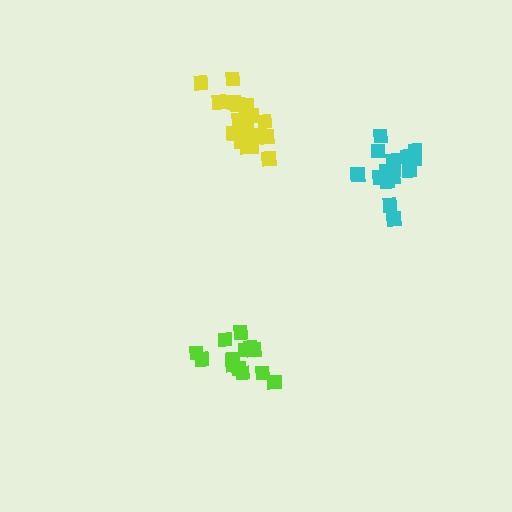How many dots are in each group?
Group 1: 19 dots, Group 2: 13 dots, Group 3: 17 dots (49 total).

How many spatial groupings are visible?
There are 3 spatial groupings.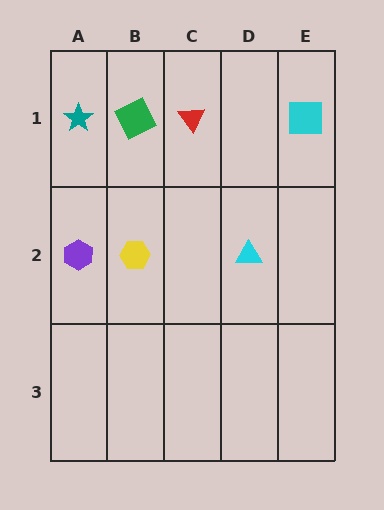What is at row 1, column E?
A cyan square.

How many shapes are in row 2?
3 shapes.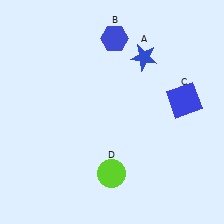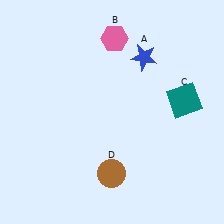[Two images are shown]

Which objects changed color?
B changed from blue to pink. C changed from blue to teal. D changed from lime to brown.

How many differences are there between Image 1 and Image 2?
There are 3 differences between the two images.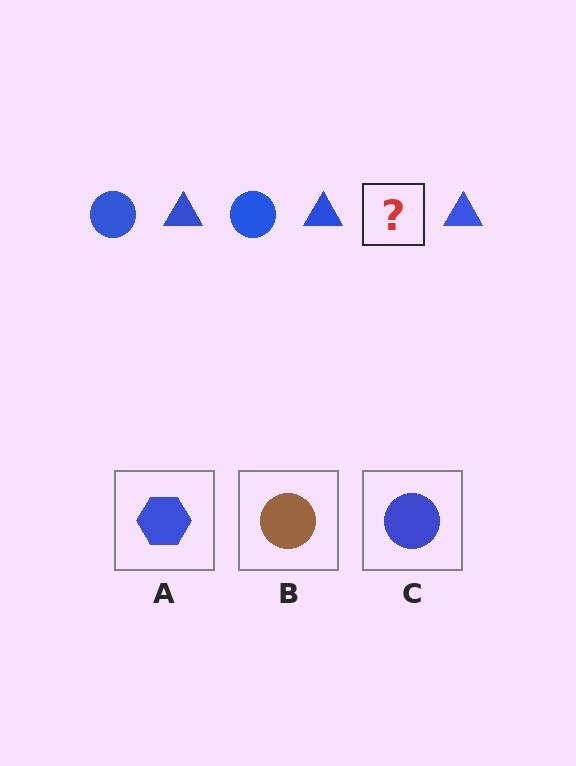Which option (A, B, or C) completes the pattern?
C.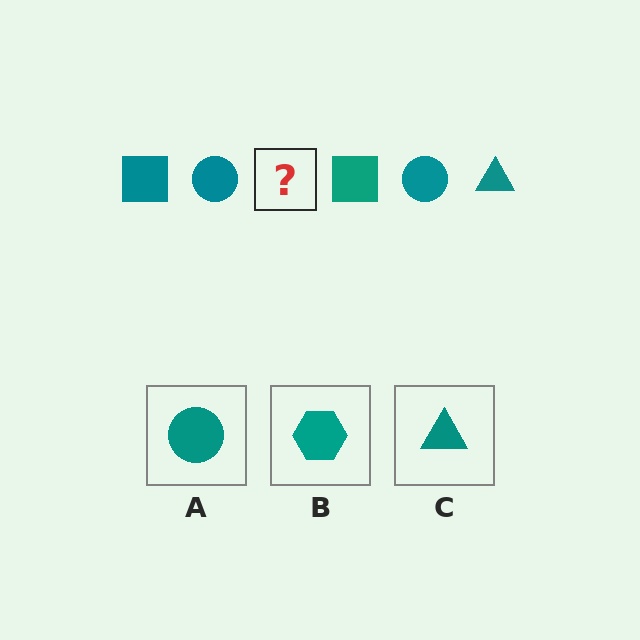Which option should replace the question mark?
Option C.